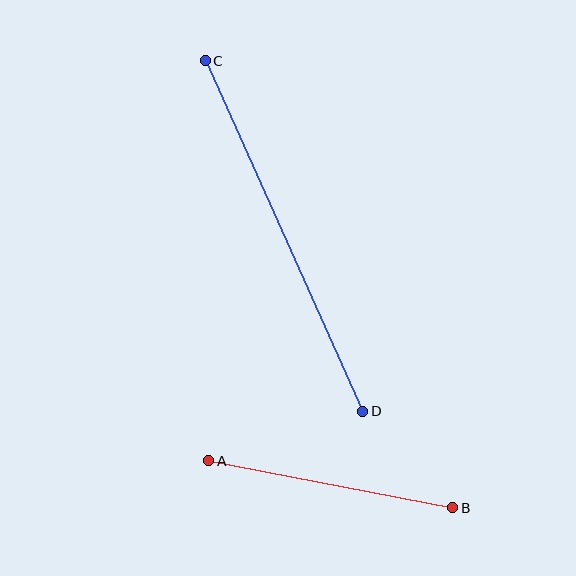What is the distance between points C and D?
The distance is approximately 385 pixels.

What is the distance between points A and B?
The distance is approximately 248 pixels.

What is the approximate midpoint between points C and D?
The midpoint is at approximately (284, 236) pixels.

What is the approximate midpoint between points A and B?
The midpoint is at approximately (331, 484) pixels.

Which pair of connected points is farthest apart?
Points C and D are farthest apart.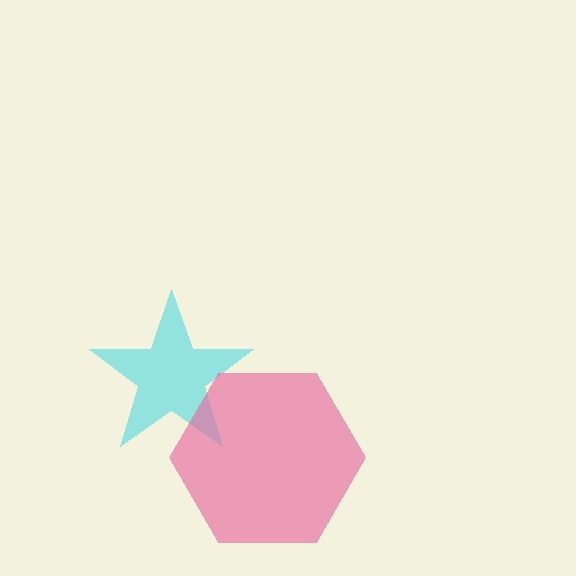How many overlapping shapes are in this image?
There are 2 overlapping shapes in the image.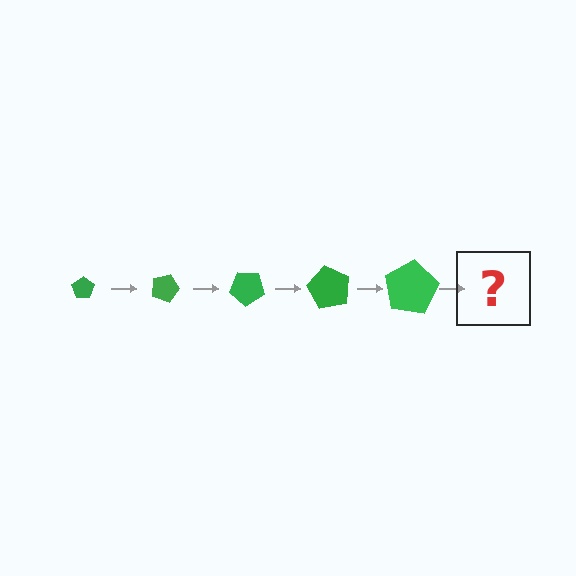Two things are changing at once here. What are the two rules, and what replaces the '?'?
The two rules are that the pentagon grows larger each step and it rotates 20 degrees each step. The '?' should be a pentagon, larger than the previous one and rotated 100 degrees from the start.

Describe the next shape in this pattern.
It should be a pentagon, larger than the previous one and rotated 100 degrees from the start.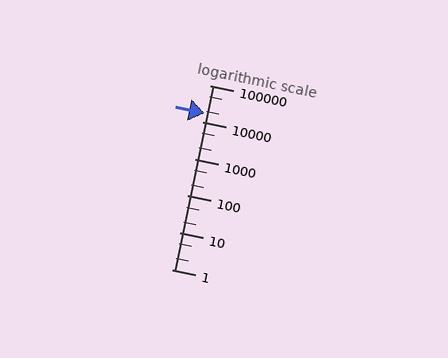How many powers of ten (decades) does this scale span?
The scale spans 5 decades, from 1 to 100000.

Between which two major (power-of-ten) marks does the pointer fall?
The pointer is between 10000 and 100000.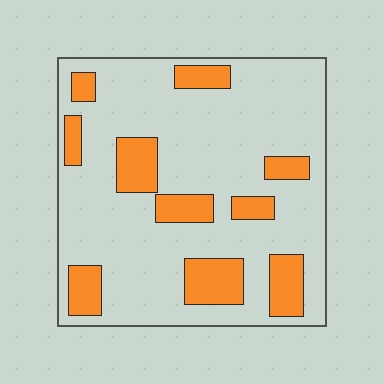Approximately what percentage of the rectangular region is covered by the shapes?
Approximately 20%.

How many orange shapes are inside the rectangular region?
10.